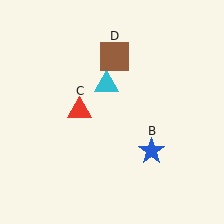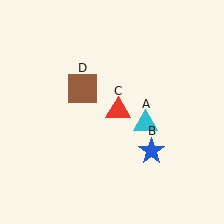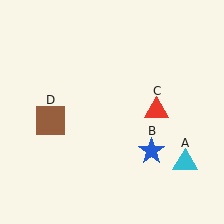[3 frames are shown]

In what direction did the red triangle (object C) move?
The red triangle (object C) moved right.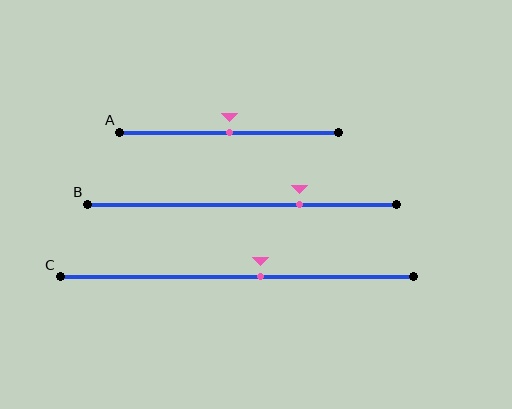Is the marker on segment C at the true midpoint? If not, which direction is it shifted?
No, the marker on segment C is shifted to the right by about 7% of the segment length.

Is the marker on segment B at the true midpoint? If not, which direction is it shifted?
No, the marker on segment B is shifted to the right by about 18% of the segment length.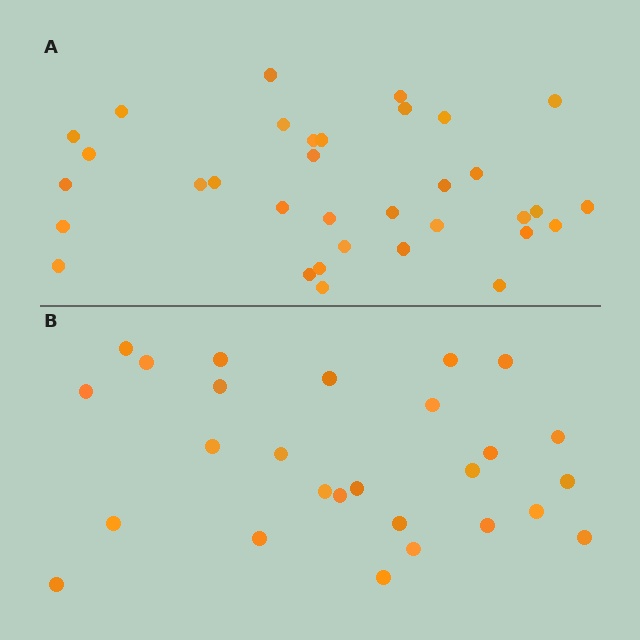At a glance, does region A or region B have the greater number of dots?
Region A (the top region) has more dots.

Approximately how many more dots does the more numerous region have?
Region A has roughly 8 or so more dots than region B.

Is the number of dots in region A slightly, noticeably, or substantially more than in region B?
Region A has noticeably more, but not dramatically so. The ratio is roughly 1.3 to 1.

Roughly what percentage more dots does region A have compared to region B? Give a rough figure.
About 25% more.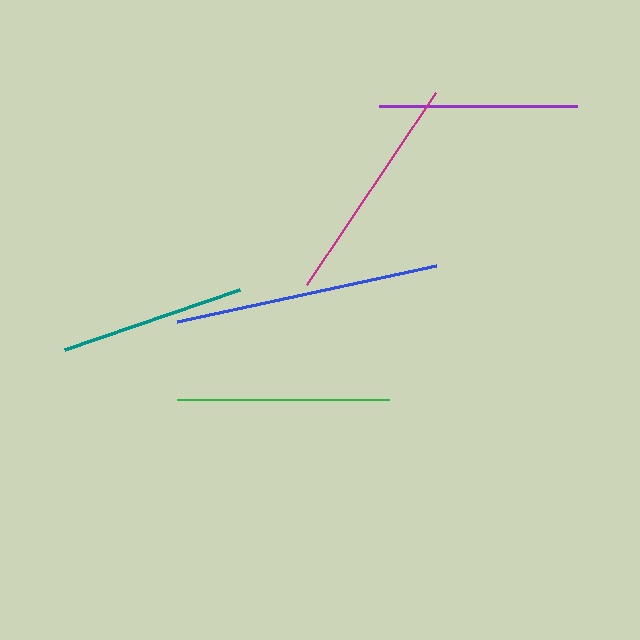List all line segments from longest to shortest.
From longest to shortest: blue, magenta, green, purple, teal.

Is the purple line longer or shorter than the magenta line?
The magenta line is longer than the purple line.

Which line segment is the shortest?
The teal line is the shortest at approximately 185 pixels.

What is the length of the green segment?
The green segment is approximately 211 pixels long.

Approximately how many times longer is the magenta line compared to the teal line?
The magenta line is approximately 1.3 times the length of the teal line.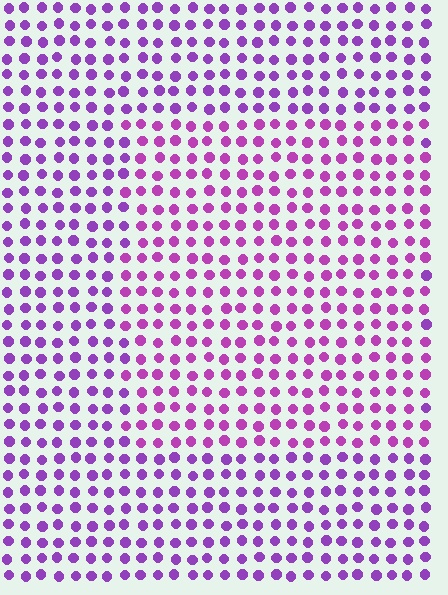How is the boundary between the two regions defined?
The boundary is defined purely by a slight shift in hue (about 22 degrees). Spacing, size, and orientation are identical on both sides.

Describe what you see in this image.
The image is filled with small purple elements in a uniform arrangement. A rectangle-shaped region is visible where the elements are tinted to a slightly different hue, forming a subtle color boundary.